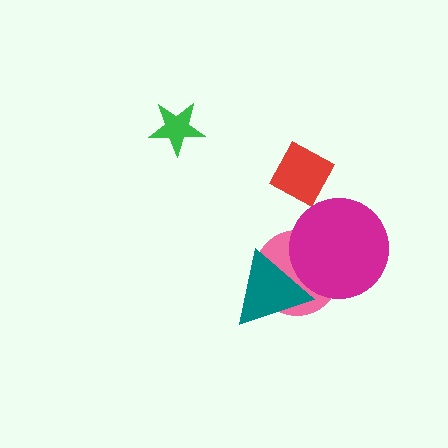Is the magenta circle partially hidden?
Yes, it is partially covered by another shape.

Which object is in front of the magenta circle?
The teal triangle is in front of the magenta circle.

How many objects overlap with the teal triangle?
2 objects overlap with the teal triangle.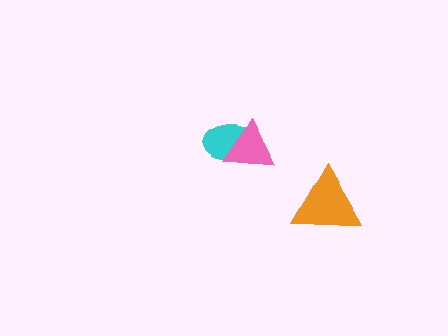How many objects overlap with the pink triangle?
1 object overlaps with the pink triangle.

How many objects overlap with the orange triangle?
0 objects overlap with the orange triangle.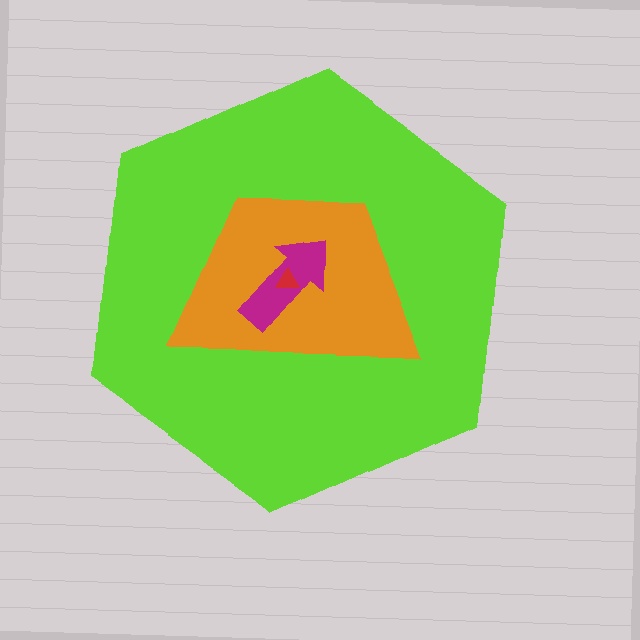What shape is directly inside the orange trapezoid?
The magenta arrow.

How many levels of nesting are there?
4.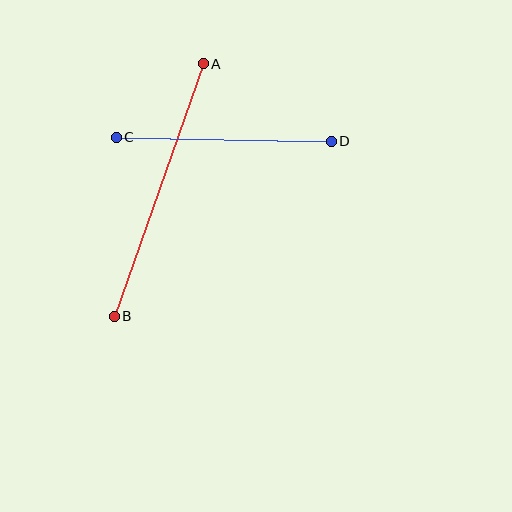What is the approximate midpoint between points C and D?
The midpoint is at approximately (224, 139) pixels.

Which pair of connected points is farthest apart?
Points A and B are farthest apart.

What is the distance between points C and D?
The distance is approximately 215 pixels.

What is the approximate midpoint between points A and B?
The midpoint is at approximately (159, 190) pixels.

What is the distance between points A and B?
The distance is approximately 268 pixels.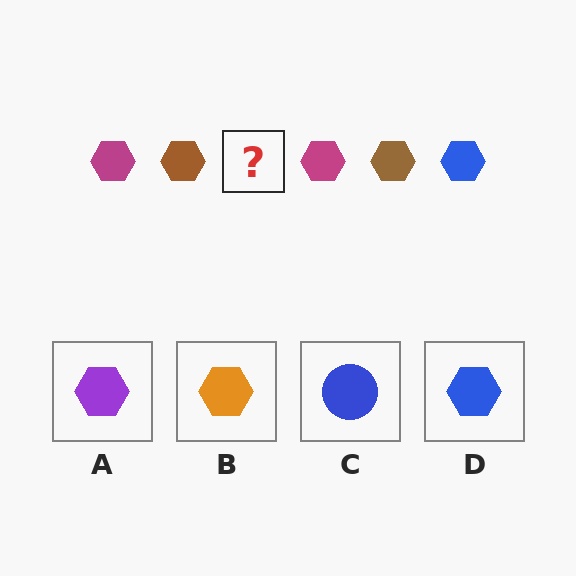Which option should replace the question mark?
Option D.